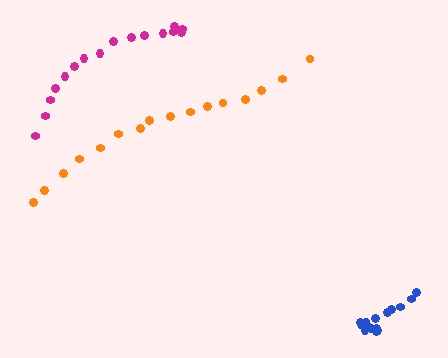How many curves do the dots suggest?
There are 3 distinct paths.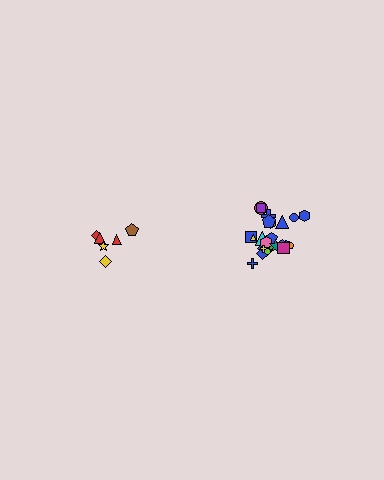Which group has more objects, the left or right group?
The right group.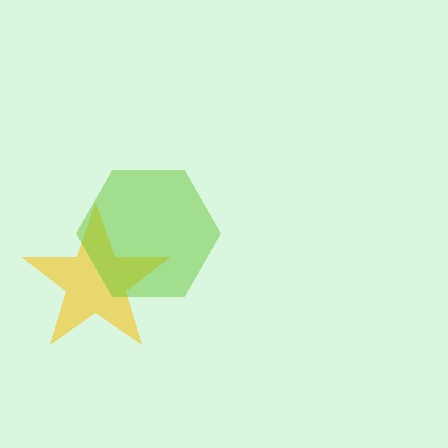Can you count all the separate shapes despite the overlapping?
Yes, there are 2 separate shapes.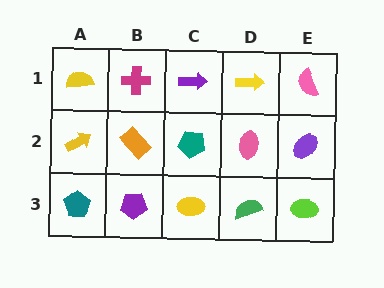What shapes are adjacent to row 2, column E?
A pink semicircle (row 1, column E), a lime ellipse (row 3, column E), a pink ellipse (row 2, column D).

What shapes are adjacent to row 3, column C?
A teal pentagon (row 2, column C), a purple pentagon (row 3, column B), a green semicircle (row 3, column D).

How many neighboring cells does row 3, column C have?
3.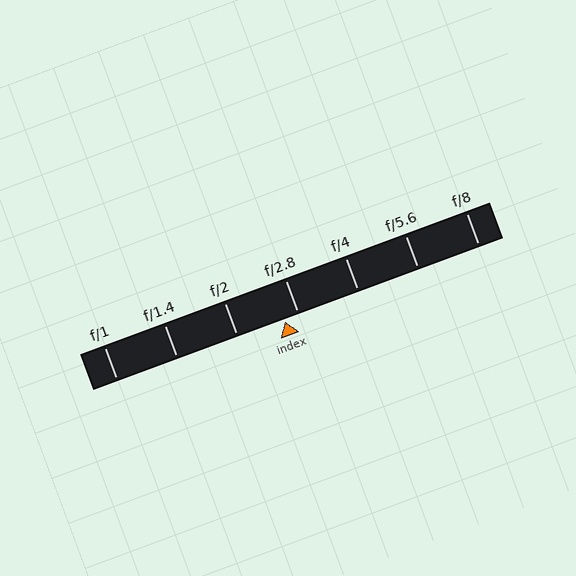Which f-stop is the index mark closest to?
The index mark is closest to f/2.8.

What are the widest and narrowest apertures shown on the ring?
The widest aperture shown is f/1 and the narrowest is f/8.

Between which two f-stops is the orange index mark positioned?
The index mark is between f/2 and f/2.8.